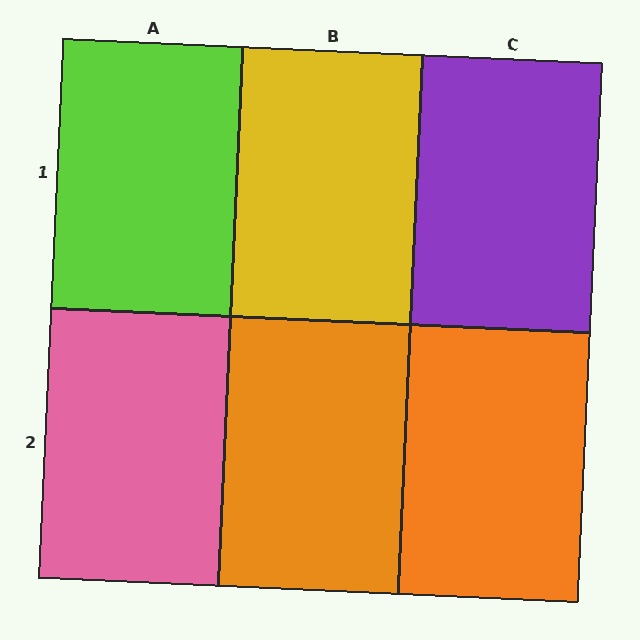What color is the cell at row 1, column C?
Purple.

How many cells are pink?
1 cell is pink.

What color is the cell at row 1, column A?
Lime.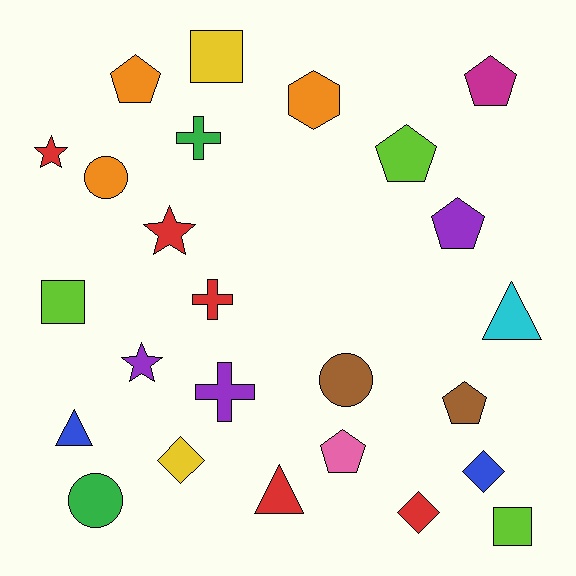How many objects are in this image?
There are 25 objects.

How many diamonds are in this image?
There are 3 diamonds.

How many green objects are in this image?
There are 2 green objects.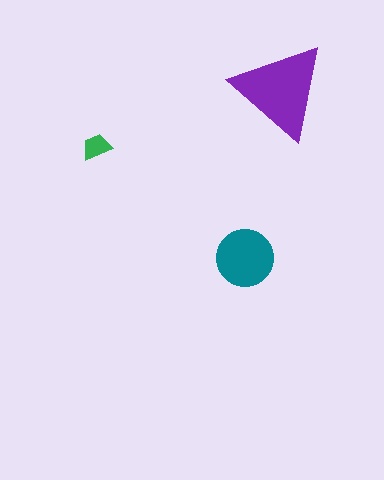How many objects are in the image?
There are 3 objects in the image.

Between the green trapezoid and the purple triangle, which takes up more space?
The purple triangle.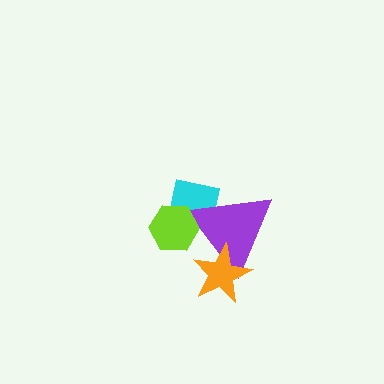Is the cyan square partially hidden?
Yes, it is partially covered by another shape.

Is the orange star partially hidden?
No, no other shape covers it.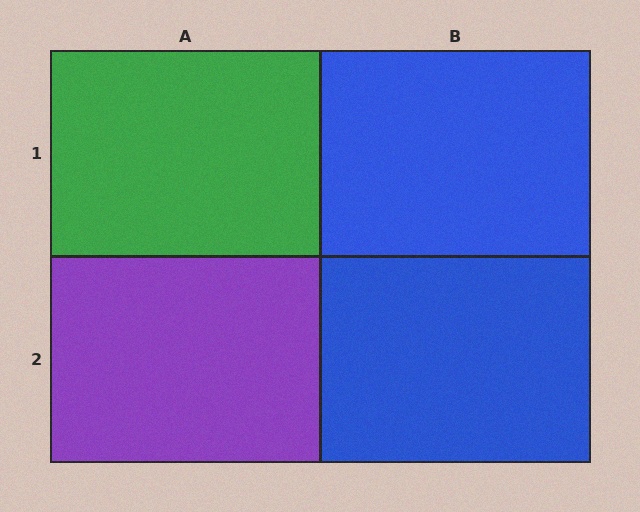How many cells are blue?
2 cells are blue.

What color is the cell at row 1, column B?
Blue.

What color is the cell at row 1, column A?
Green.